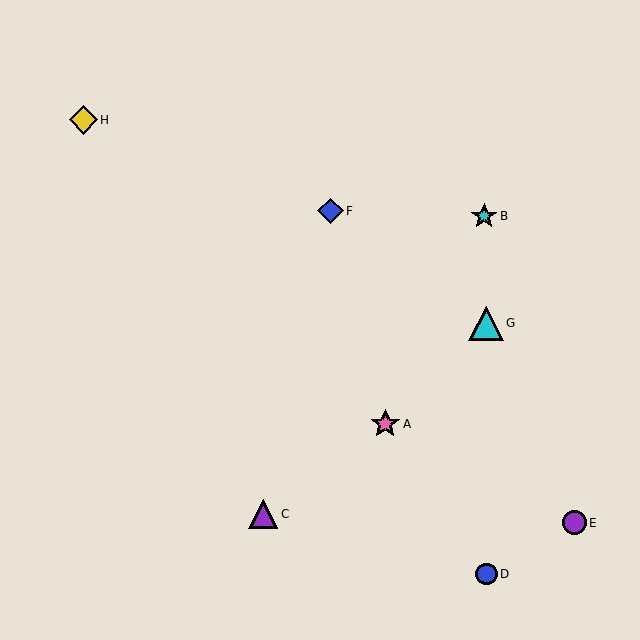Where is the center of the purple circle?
The center of the purple circle is at (574, 523).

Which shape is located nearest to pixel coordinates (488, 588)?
The blue circle (labeled D) at (486, 574) is nearest to that location.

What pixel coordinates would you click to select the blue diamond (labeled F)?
Click at (331, 211) to select the blue diamond F.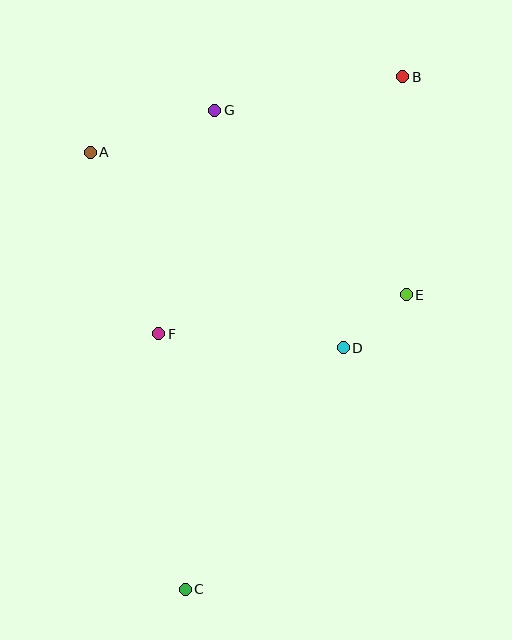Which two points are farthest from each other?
Points B and C are farthest from each other.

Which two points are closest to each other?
Points D and E are closest to each other.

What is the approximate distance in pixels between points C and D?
The distance between C and D is approximately 288 pixels.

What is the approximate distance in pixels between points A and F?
The distance between A and F is approximately 194 pixels.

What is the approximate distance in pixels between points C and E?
The distance between C and E is approximately 368 pixels.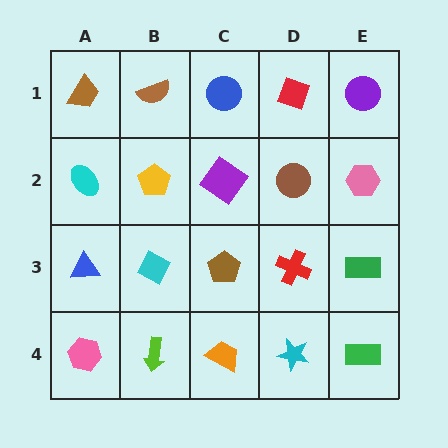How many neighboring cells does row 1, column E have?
2.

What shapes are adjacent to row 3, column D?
A brown circle (row 2, column D), a cyan star (row 4, column D), a brown pentagon (row 3, column C), a green rectangle (row 3, column E).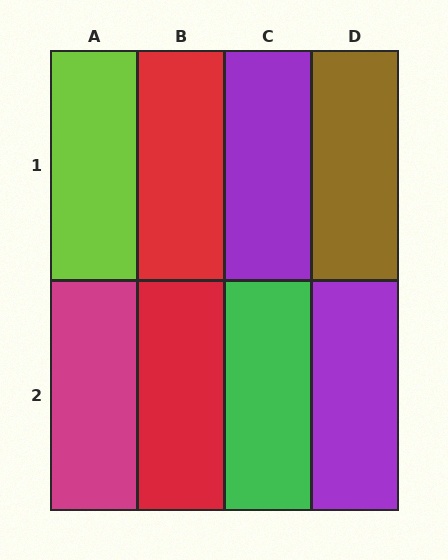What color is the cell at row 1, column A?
Lime.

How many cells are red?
2 cells are red.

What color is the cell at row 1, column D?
Brown.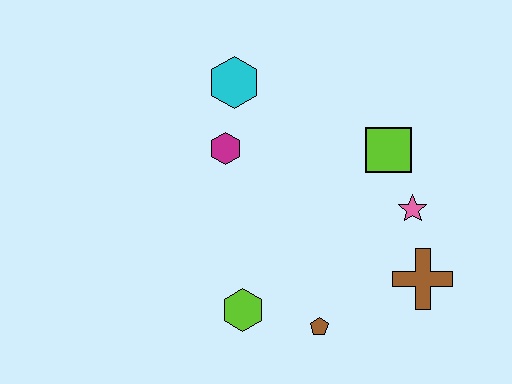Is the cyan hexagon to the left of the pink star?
Yes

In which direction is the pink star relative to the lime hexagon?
The pink star is to the right of the lime hexagon.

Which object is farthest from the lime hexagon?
The cyan hexagon is farthest from the lime hexagon.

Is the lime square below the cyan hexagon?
Yes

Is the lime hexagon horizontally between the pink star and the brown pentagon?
No